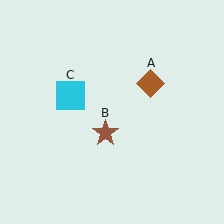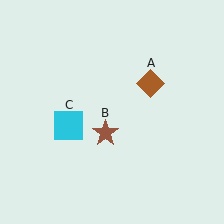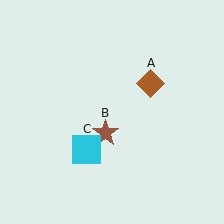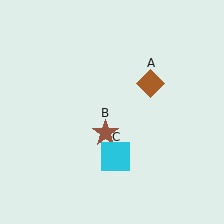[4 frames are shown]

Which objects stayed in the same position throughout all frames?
Brown diamond (object A) and brown star (object B) remained stationary.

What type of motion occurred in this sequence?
The cyan square (object C) rotated counterclockwise around the center of the scene.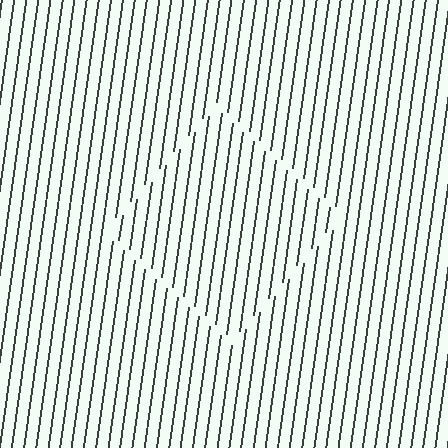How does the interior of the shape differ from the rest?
The interior of the shape contains the same grating, shifted by half a period — the contour is defined by the phase discontinuity where line-ends from the inner and outer gratings abut.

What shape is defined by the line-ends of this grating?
An illusory square. The interior of the shape contains the same grating, shifted by half a period — the contour is defined by the phase discontinuity where line-ends from the inner and outer gratings abut.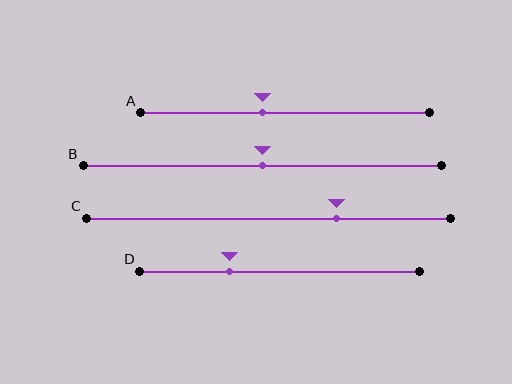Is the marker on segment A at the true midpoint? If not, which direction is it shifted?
No, the marker on segment A is shifted to the left by about 8% of the segment length.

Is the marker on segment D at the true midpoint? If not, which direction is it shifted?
No, the marker on segment D is shifted to the left by about 18% of the segment length.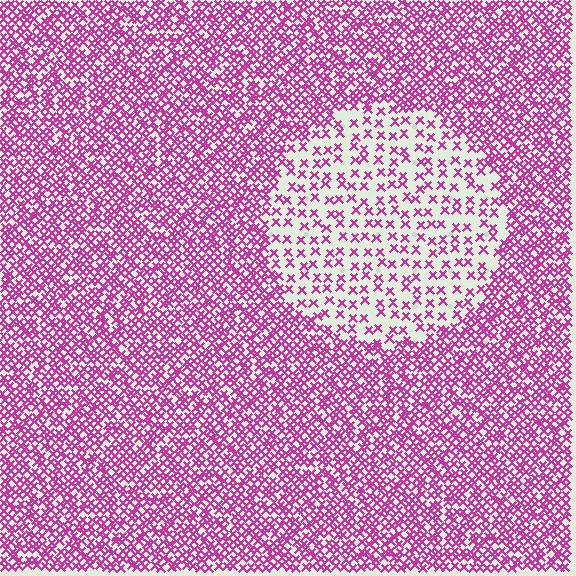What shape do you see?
I see a circle.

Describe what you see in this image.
The image contains small magenta elements arranged at two different densities. A circle-shaped region is visible where the elements are less densely packed than the surrounding area.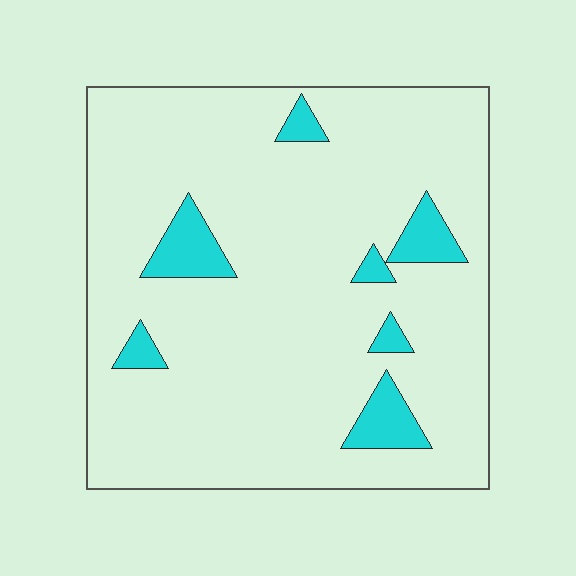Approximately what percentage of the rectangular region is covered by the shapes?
Approximately 10%.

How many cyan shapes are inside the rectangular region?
7.